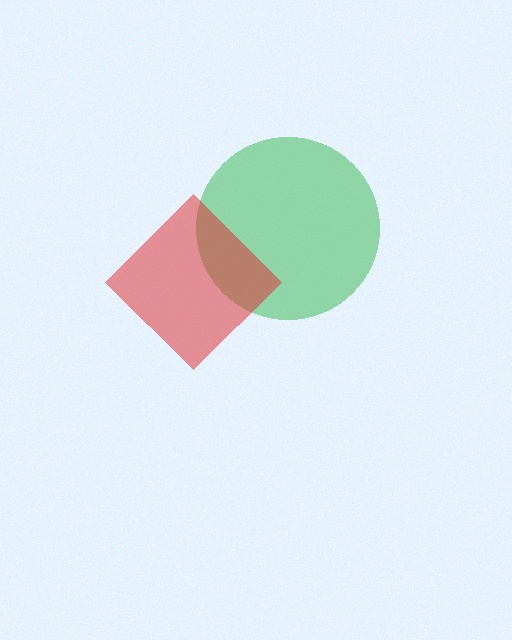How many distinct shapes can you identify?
There are 2 distinct shapes: a green circle, a red diamond.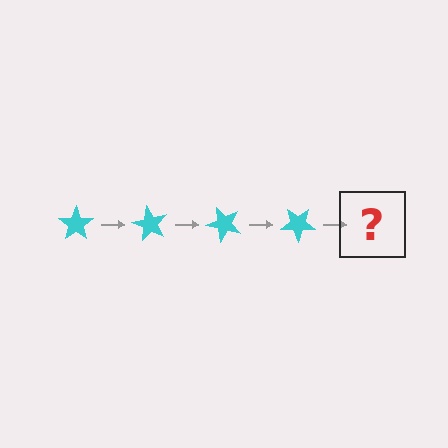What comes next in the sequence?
The next element should be a cyan star rotated 240 degrees.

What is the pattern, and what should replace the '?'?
The pattern is that the star rotates 60 degrees each step. The '?' should be a cyan star rotated 240 degrees.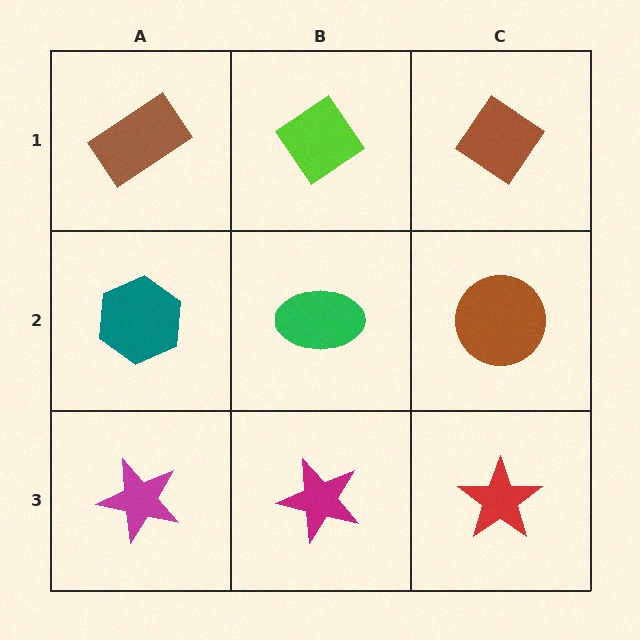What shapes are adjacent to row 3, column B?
A green ellipse (row 2, column B), a magenta star (row 3, column A), a red star (row 3, column C).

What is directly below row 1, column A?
A teal hexagon.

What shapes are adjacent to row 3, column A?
A teal hexagon (row 2, column A), a magenta star (row 3, column B).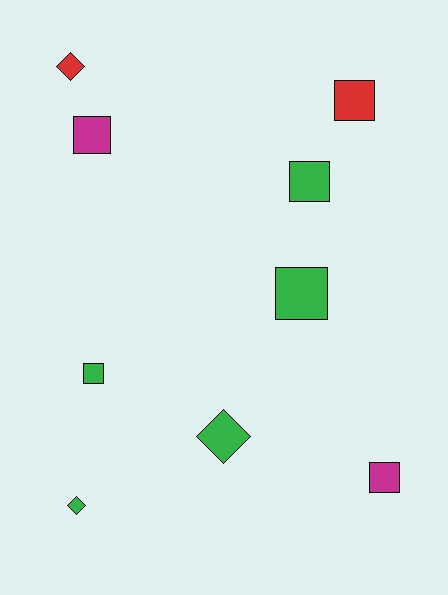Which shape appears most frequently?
Square, with 6 objects.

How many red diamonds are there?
There is 1 red diamond.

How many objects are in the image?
There are 9 objects.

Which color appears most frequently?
Green, with 5 objects.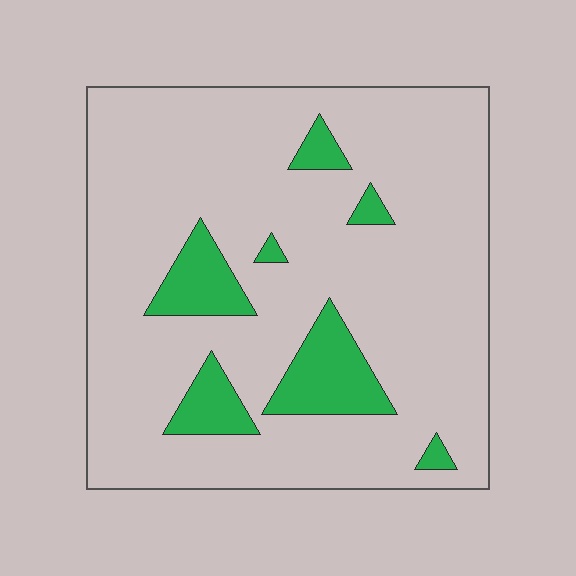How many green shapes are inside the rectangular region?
7.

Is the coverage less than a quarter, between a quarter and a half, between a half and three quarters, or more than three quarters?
Less than a quarter.